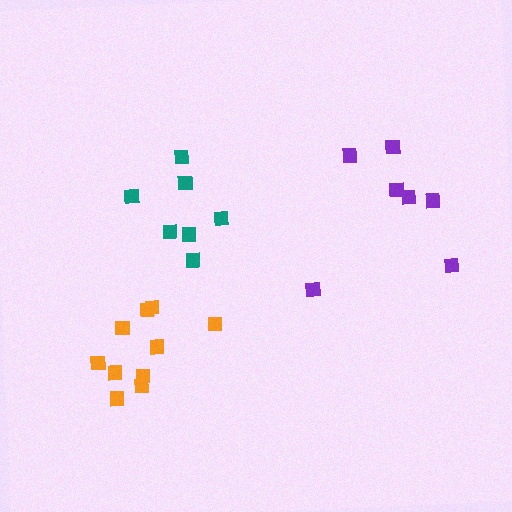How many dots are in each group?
Group 1: 7 dots, Group 2: 7 dots, Group 3: 10 dots (24 total).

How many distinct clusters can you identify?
There are 3 distinct clusters.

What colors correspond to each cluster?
The clusters are colored: purple, teal, orange.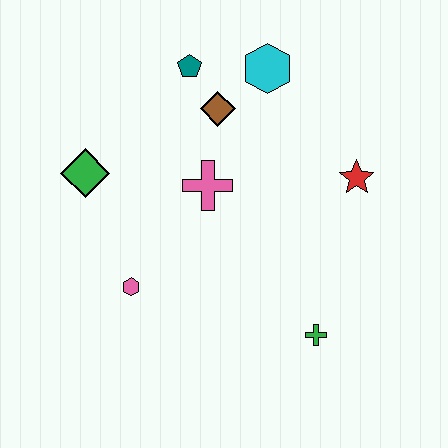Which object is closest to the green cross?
The red star is closest to the green cross.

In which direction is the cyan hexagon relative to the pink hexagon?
The cyan hexagon is above the pink hexagon.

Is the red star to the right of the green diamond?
Yes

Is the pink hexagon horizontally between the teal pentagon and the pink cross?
No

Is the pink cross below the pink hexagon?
No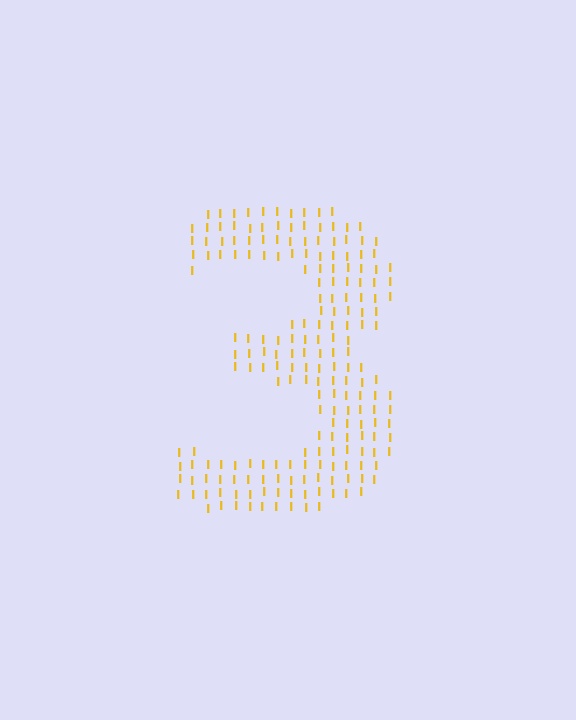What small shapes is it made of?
It is made of small letter I's.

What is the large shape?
The large shape is the digit 3.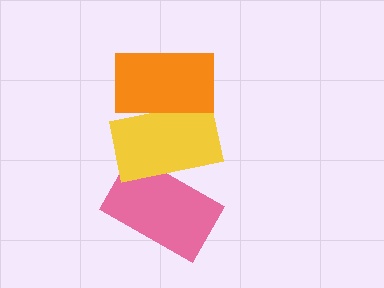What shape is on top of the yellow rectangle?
The orange rectangle is on top of the yellow rectangle.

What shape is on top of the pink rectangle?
The yellow rectangle is on top of the pink rectangle.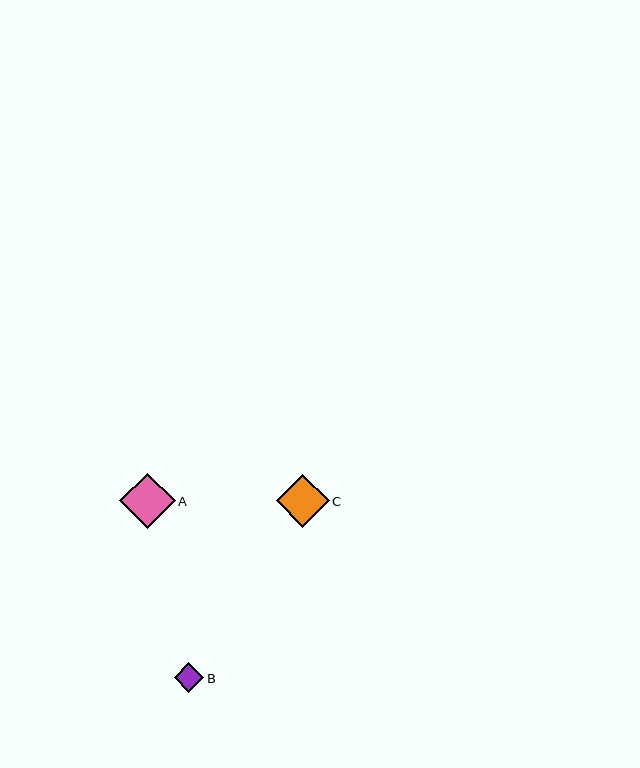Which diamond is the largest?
Diamond A is the largest with a size of approximately 56 pixels.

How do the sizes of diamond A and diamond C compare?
Diamond A and diamond C are approximately the same size.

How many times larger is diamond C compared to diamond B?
Diamond C is approximately 1.8 times the size of diamond B.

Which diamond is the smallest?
Diamond B is the smallest with a size of approximately 30 pixels.